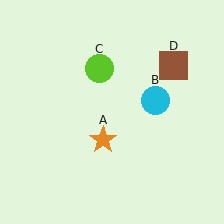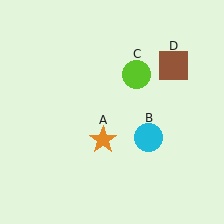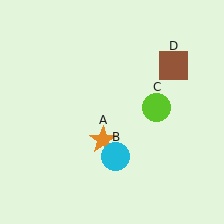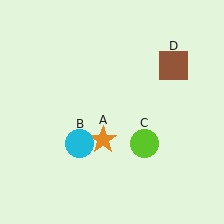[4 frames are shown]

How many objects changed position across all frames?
2 objects changed position: cyan circle (object B), lime circle (object C).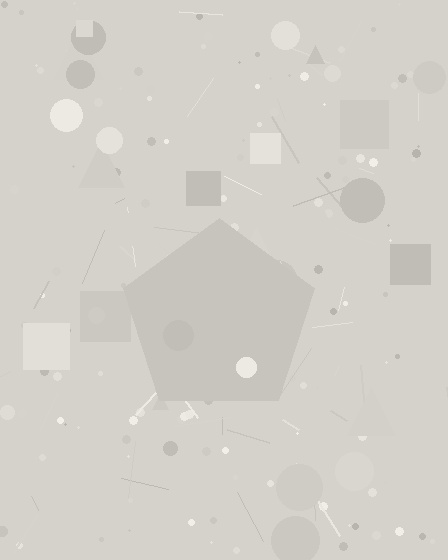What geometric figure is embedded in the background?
A pentagon is embedded in the background.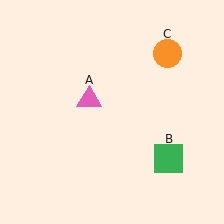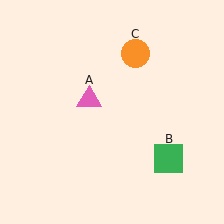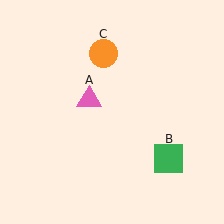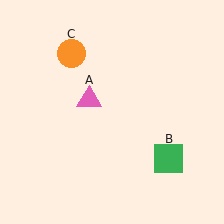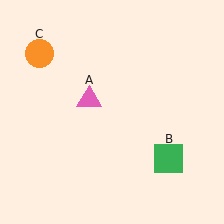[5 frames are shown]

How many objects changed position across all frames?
1 object changed position: orange circle (object C).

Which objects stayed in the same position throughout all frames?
Pink triangle (object A) and green square (object B) remained stationary.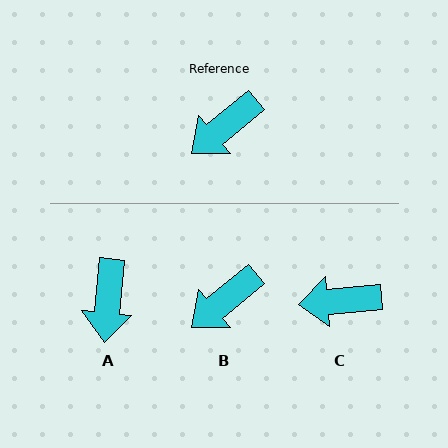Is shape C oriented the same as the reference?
No, it is off by about 34 degrees.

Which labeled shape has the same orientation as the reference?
B.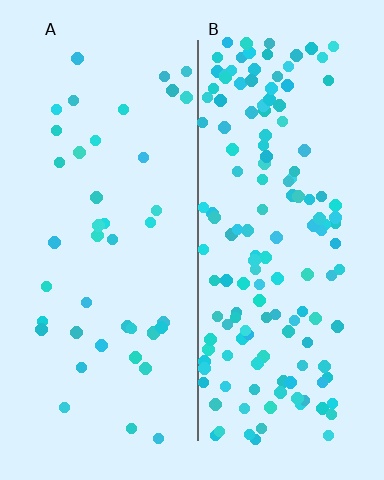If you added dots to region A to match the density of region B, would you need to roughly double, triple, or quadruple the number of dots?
Approximately triple.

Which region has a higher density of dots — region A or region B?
B (the right).